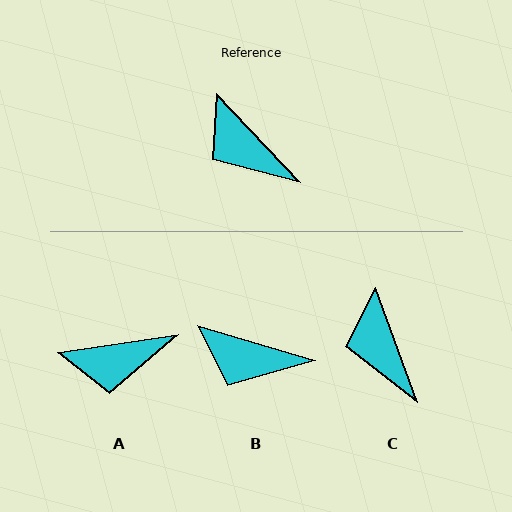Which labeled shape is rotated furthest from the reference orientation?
A, about 55 degrees away.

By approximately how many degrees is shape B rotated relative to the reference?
Approximately 30 degrees counter-clockwise.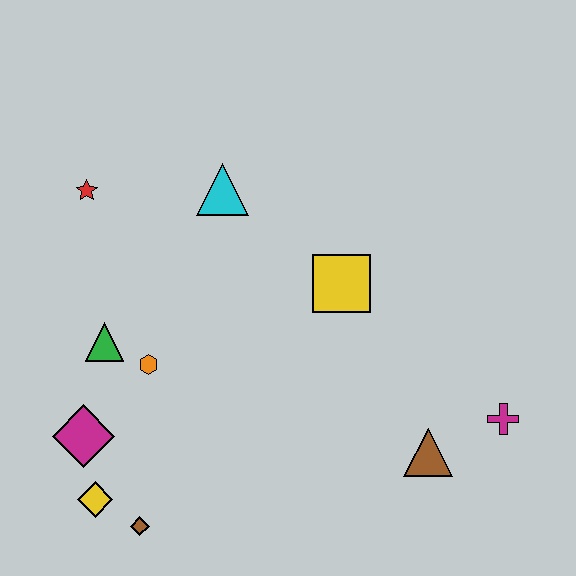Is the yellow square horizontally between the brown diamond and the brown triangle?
Yes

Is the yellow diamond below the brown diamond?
No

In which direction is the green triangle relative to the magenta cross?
The green triangle is to the left of the magenta cross.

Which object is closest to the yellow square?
The cyan triangle is closest to the yellow square.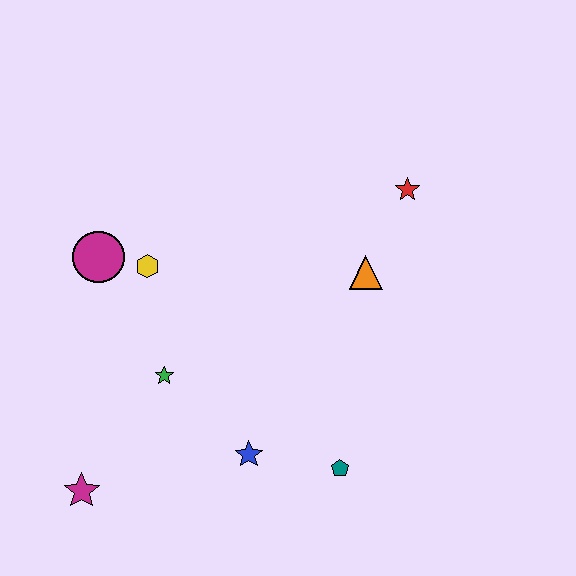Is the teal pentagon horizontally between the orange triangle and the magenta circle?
Yes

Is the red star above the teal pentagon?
Yes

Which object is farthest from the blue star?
The red star is farthest from the blue star.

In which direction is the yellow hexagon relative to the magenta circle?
The yellow hexagon is to the right of the magenta circle.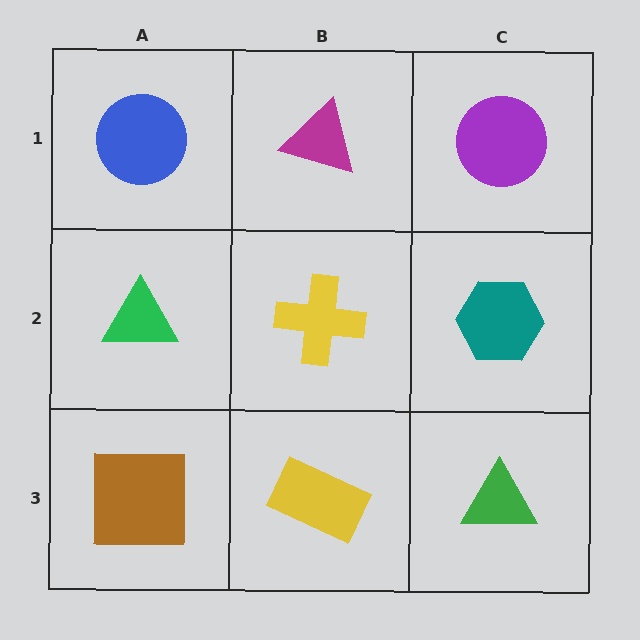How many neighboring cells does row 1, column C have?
2.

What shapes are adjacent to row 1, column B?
A yellow cross (row 2, column B), a blue circle (row 1, column A), a purple circle (row 1, column C).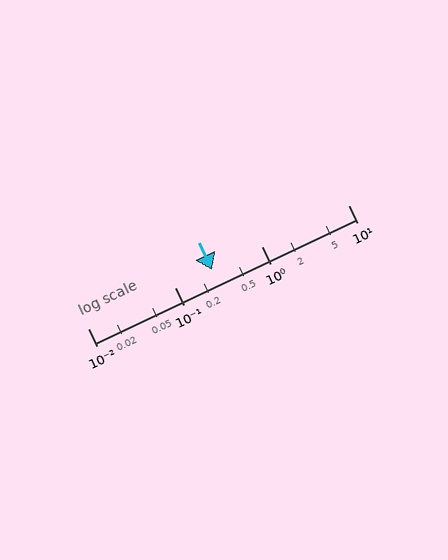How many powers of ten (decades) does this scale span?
The scale spans 3 decades, from 0.01 to 10.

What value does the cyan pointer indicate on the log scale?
The pointer indicates approximately 0.27.